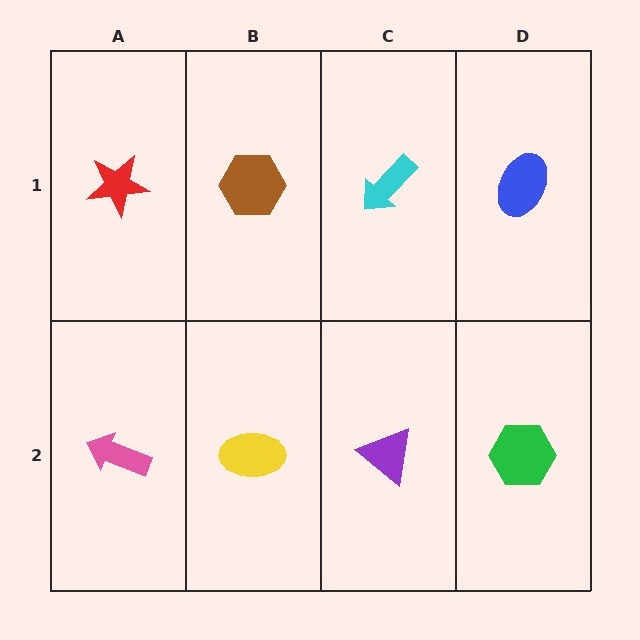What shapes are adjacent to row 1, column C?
A purple triangle (row 2, column C), a brown hexagon (row 1, column B), a blue ellipse (row 1, column D).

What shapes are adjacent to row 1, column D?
A green hexagon (row 2, column D), a cyan arrow (row 1, column C).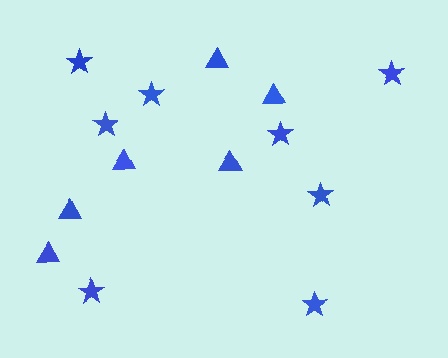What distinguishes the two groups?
There are 2 groups: one group of stars (8) and one group of triangles (6).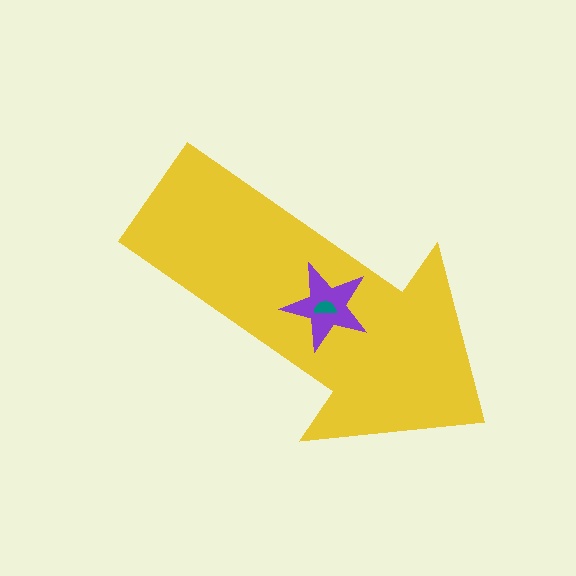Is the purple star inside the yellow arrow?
Yes.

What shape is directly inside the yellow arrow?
The purple star.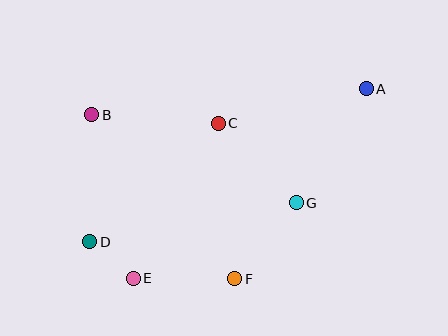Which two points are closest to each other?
Points D and E are closest to each other.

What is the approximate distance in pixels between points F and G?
The distance between F and G is approximately 98 pixels.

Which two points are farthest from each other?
Points A and D are farthest from each other.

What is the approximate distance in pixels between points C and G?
The distance between C and G is approximately 111 pixels.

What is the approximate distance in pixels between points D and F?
The distance between D and F is approximately 150 pixels.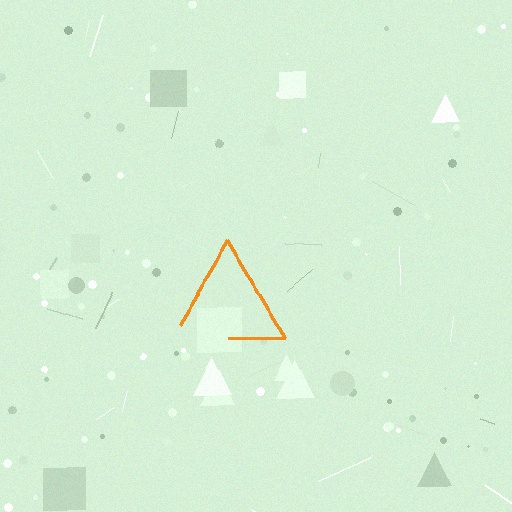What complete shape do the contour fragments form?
The contour fragments form a triangle.